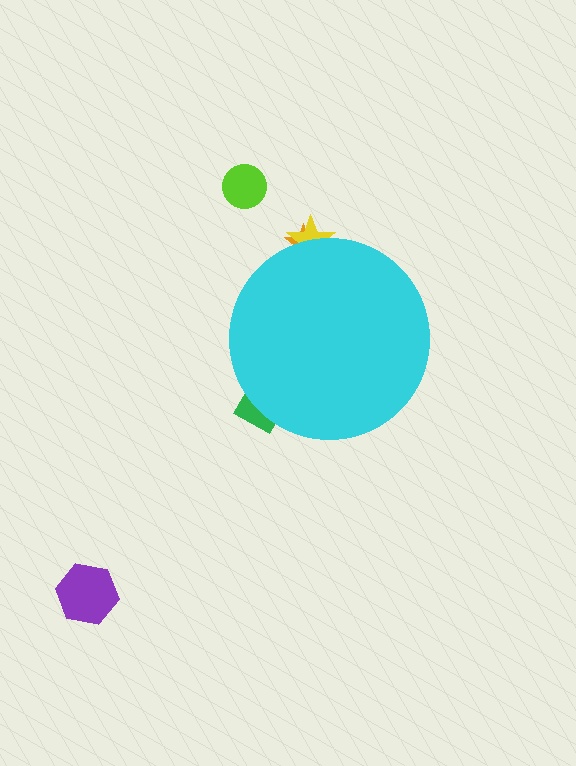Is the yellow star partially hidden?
Yes, the yellow star is partially hidden behind the cyan circle.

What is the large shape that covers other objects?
A cyan circle.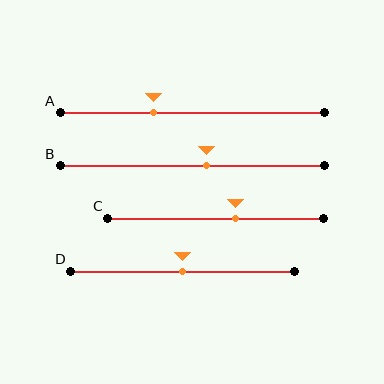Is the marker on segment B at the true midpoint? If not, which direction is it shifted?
No, the marker on segment B is shifted to the right by about 6% of the segment length.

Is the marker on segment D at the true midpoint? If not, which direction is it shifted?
Yes, the marker on segment D is at the true midpoint.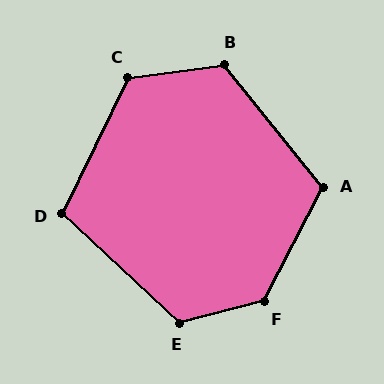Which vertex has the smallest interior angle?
D, at approximately 107 degrees.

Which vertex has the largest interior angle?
F, at approximately 131 degrees.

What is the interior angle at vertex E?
Approximately 123 degrees (obtuse).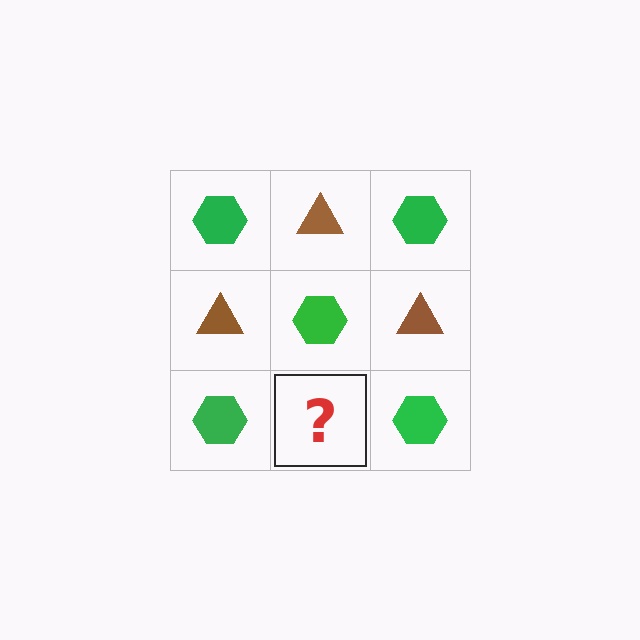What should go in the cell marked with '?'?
The missing cell should contain a brown triangle.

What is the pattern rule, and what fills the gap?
The rule is that it alternates green hexagon and brown triangle in a checkerboard pattern. The gap should be filled with a brown triangle.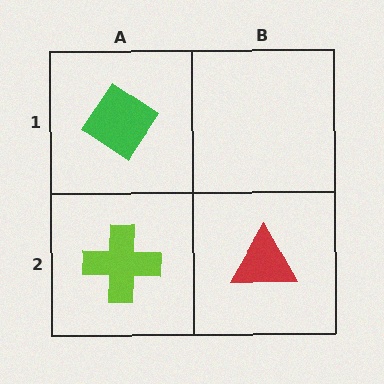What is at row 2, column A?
A lime cross.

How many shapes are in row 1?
1 shape.